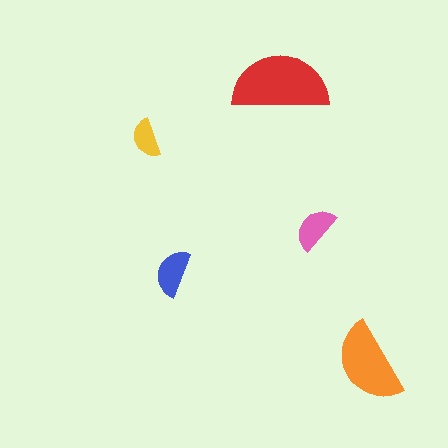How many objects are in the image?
There are 5 objects in the image.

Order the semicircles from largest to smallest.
the red one, the orange one, the blue one, the pink one, the yellow one.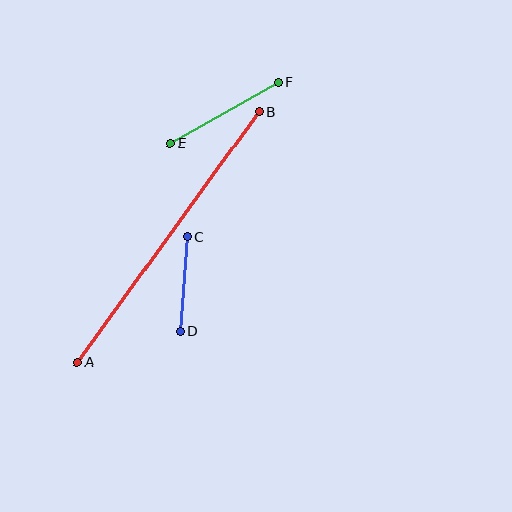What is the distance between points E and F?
The distance is approximately 124 pixels.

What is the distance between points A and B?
The distance is approximately 310 pixels.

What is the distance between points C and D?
The distance is approximately 95 pixels.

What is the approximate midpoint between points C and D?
The midpoint is at approximately (184, 284) pixels.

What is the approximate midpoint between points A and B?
The midpoint is at approximately (168, 237) pixels.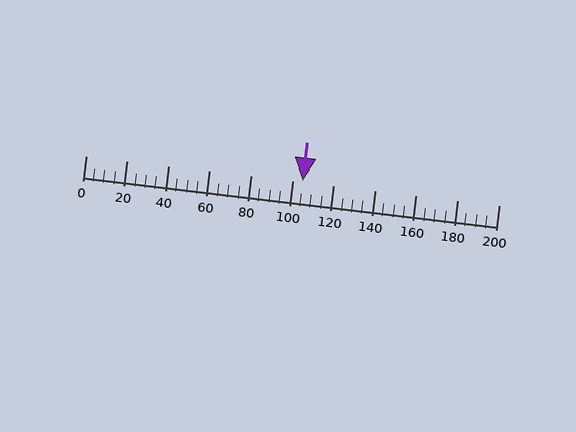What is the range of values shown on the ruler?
The ruler shows values from 0 to 200.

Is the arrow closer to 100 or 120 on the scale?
The arrow is closer to 100.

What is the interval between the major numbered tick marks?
The major tick marks are spaced 20 units apart.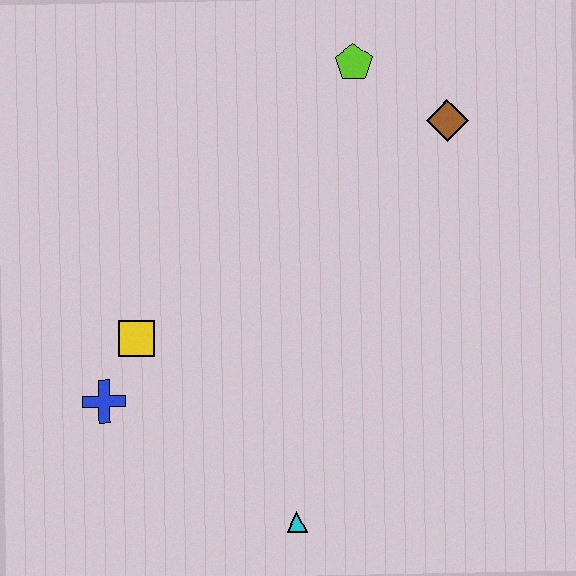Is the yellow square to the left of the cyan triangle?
Yes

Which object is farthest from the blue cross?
The brown diamond is farthest from the blue cross.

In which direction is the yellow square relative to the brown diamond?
The yellow square is to the left of the brown diamond.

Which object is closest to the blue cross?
The yellow square is closest to the blue cross.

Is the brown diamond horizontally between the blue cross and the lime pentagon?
No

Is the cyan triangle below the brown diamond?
Yes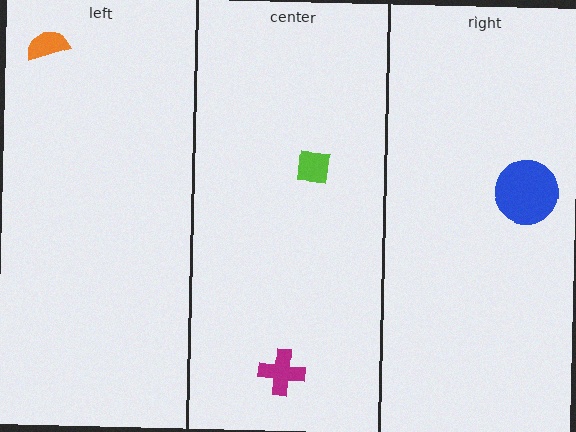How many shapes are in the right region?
1.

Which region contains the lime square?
The center region.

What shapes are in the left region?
The orange semicircle.